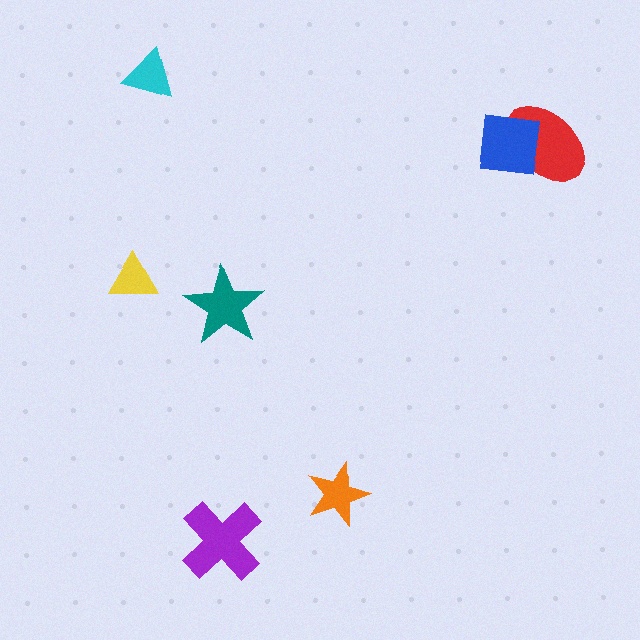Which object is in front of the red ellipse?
The blue square is in front of the red ellipse.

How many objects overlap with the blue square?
1 object overlaps with the blue square.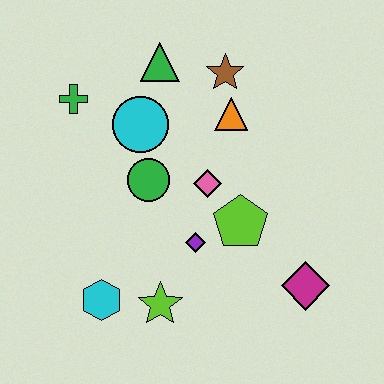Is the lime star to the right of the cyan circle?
Yes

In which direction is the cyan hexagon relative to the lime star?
The cyan hexagon is to the left of the lime star.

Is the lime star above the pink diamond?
No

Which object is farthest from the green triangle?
The magenta diamond is farthest from the green triangle.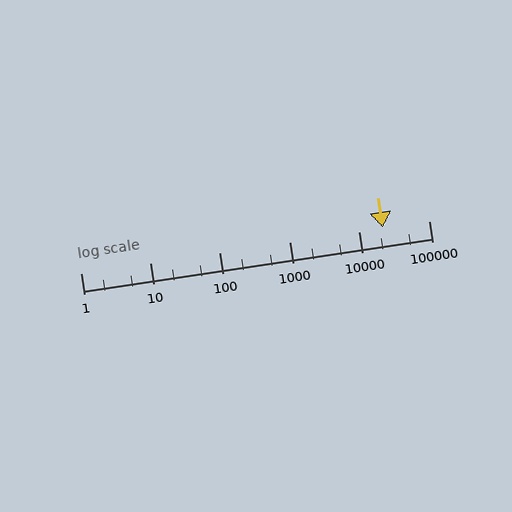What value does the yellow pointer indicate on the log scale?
The pointer indicates approximately 22000.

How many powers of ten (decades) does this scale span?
The scale spans 5 decades, from 1 to 100000.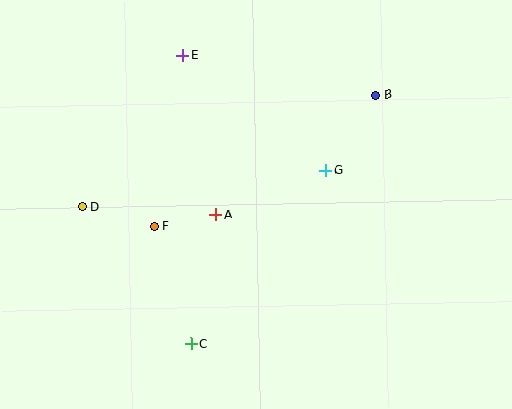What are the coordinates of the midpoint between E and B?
The midpoint between E and B is at (279, 75).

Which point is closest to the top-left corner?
Point E is closest to the top-left corner.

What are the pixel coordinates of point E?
Point E is at (183, 55).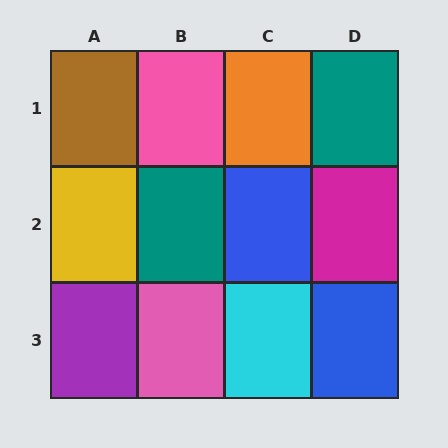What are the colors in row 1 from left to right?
Brown, pink, orange, teal.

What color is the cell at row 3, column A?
Purple.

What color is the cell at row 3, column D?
Blue.